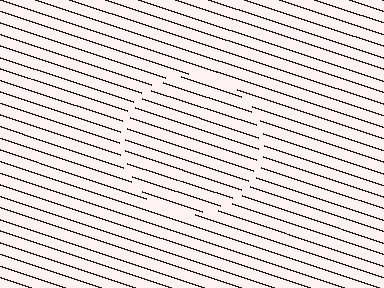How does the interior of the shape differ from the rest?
The interior of the shape contains the same grating, shifted by half a period — the contour is defined by the phase discontinuity where line-ends from the inner and outer gratings abut.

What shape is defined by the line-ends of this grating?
An illusory circle. The interior of the shape contains the same grating, shifted by half a period — the contour is defined by the phase discontinuity where line-ends from the inner and outer gratings abut.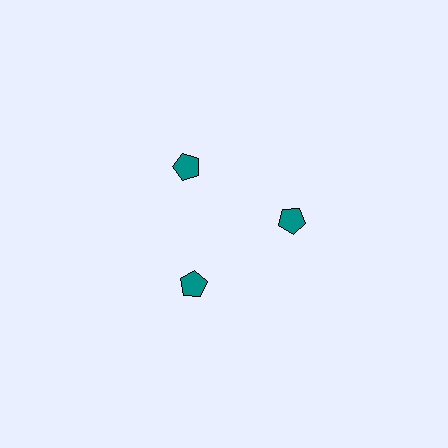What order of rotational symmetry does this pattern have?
This pattern has 3-fold rotational symmetry.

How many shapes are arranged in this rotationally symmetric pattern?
There are 3 shapes, arranged in 3 groups of 1.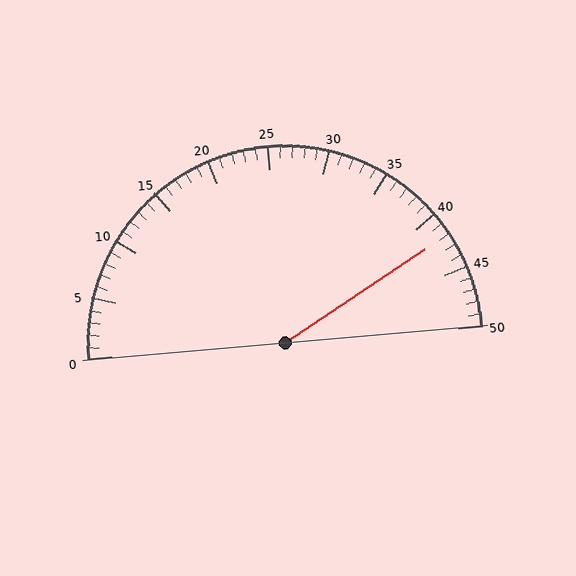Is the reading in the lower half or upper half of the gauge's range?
The reading is in the upper half of the range (0 to 50).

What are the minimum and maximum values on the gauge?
The gauge ranges from 0 to 50.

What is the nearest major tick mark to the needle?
The nearest major tick mark is 40.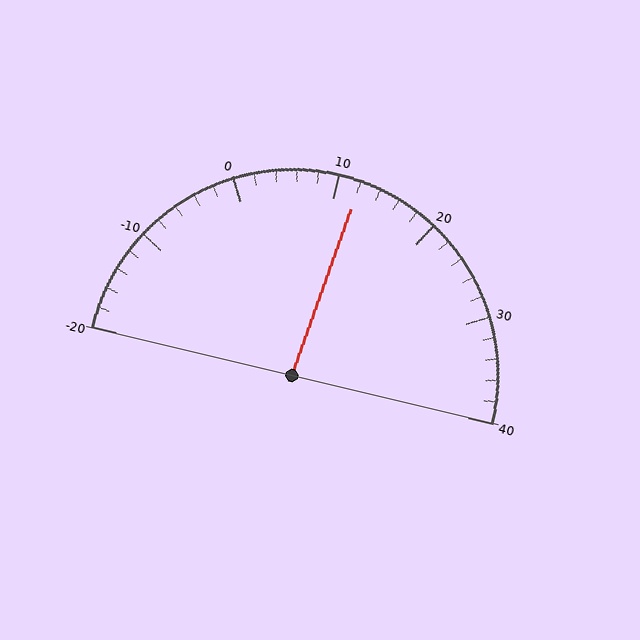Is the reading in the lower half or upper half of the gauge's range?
The reading is in the upper half of the range (-20 to 40).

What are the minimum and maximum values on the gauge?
The gauge ranges from -20 to 40.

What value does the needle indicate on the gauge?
The needle indicates approximately 12.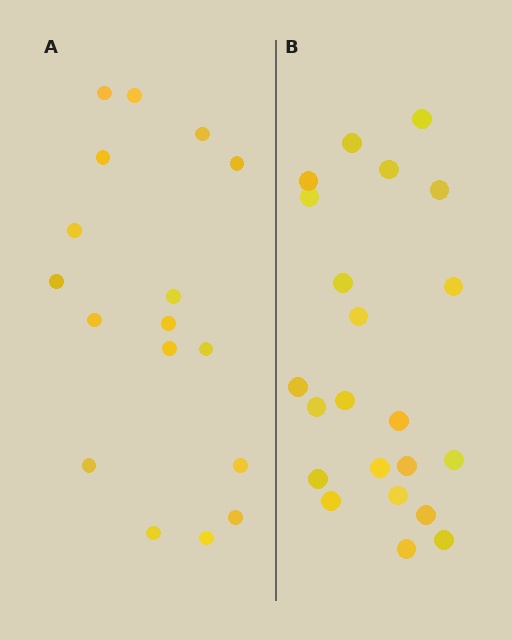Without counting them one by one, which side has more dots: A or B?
Region B (the right region) has more dots.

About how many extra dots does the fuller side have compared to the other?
Region B has about 5 more dots than region A.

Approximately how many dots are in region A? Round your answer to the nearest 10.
About 20 dots. (The exact count is 17, which rounds to 20.)